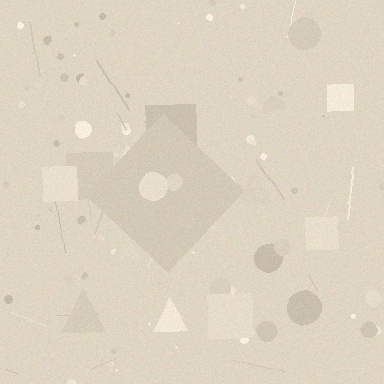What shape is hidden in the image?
A diamond is hidden in the image.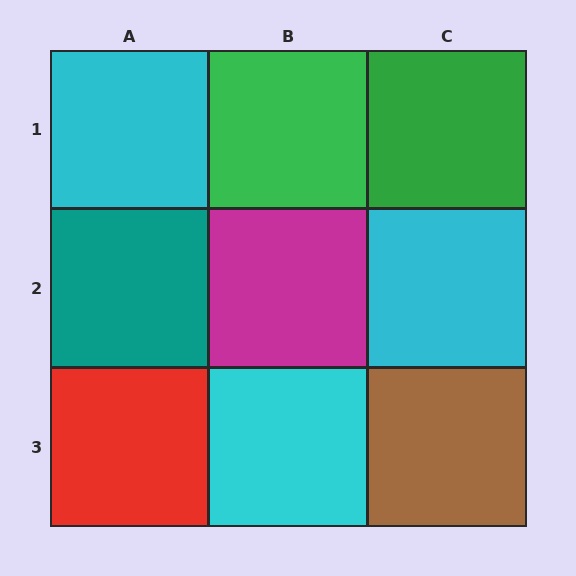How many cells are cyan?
3 cells are cyan.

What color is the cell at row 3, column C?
Brown.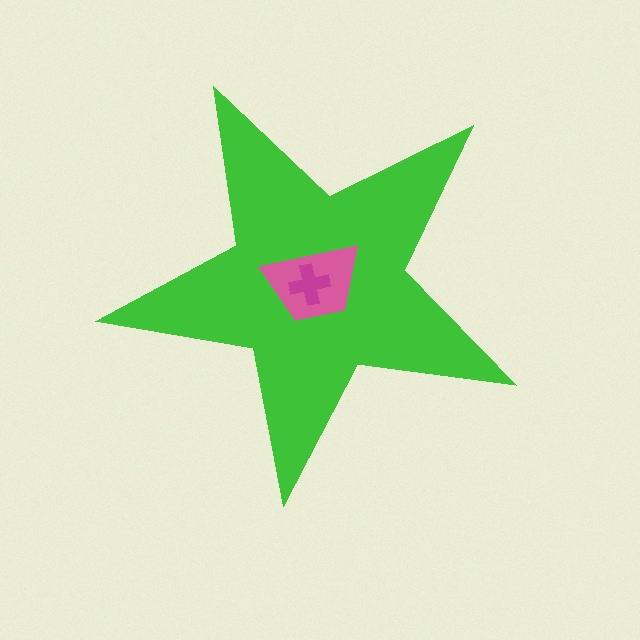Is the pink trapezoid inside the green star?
Yes.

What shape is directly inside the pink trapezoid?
The magenta cross.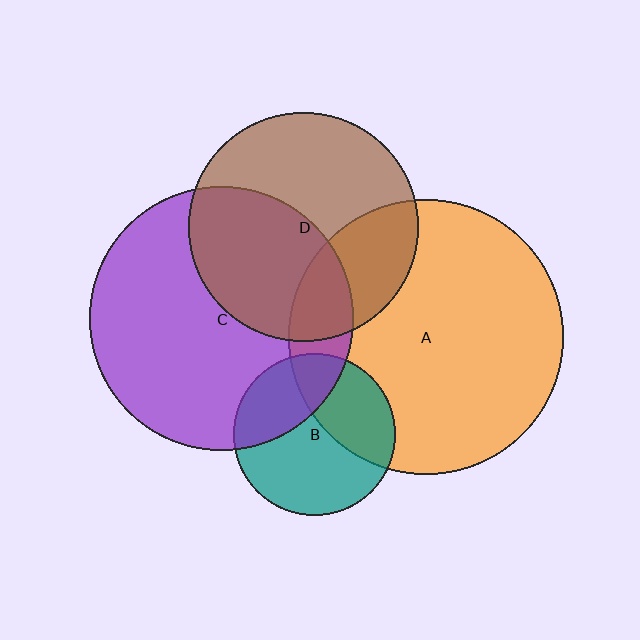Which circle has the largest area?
Circle A (orange).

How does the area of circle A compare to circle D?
Approximately 1.4 times.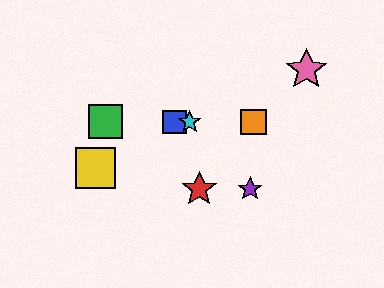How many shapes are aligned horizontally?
4 shapes (the blue square, the green square, the orange square, the cyan star) are aligned horizontally.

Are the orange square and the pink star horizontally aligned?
No, the orange square is at y≈122 and the pink star is at y≈70.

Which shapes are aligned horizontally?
The blue square, the green square, the orange square, the cyan star are aligned horizontally.